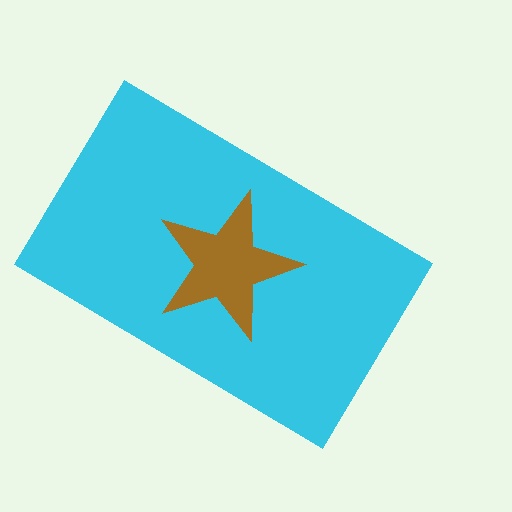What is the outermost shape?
The cyan rectangle.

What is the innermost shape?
The brown star.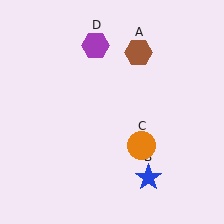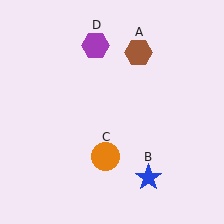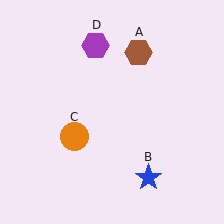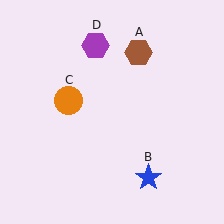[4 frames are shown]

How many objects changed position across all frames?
1 object changed position: orange circle (object C).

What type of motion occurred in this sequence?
The orange circle (object C) rotated clockwise around the center of the scene.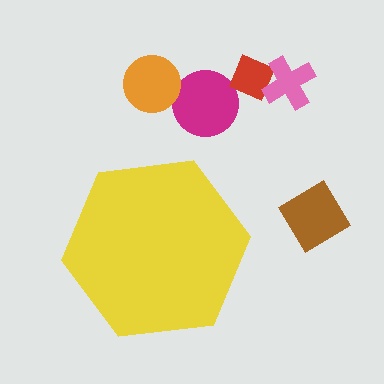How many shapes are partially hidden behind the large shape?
0 shapes are partially hidden.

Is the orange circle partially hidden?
No, the orange circle is fully visible.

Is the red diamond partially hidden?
No, the red diamond is fully visible.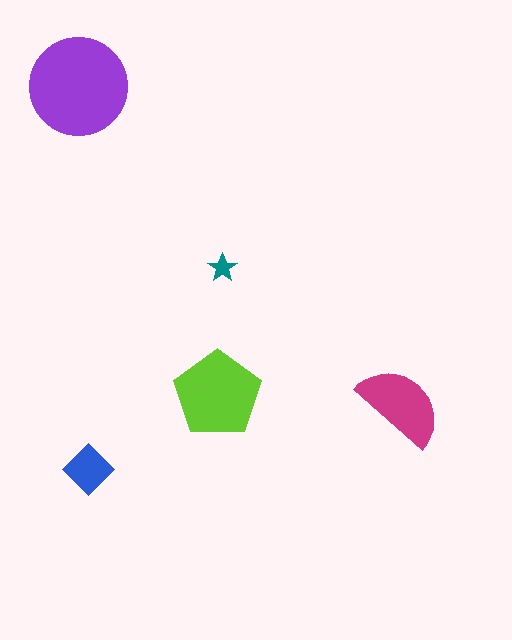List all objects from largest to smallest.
The purple circle, the lime pentagon, the magenta semicircle, the blue diamond, the teal star.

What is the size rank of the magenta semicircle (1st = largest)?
3rd.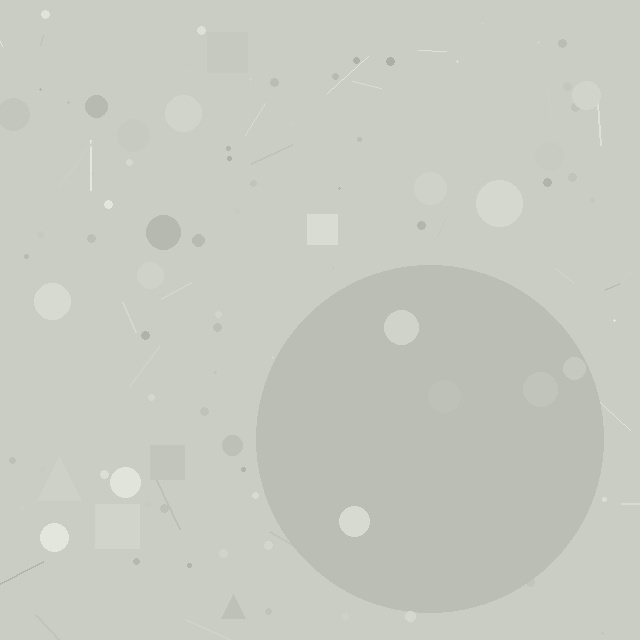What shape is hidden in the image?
A circle is hidden in the image.